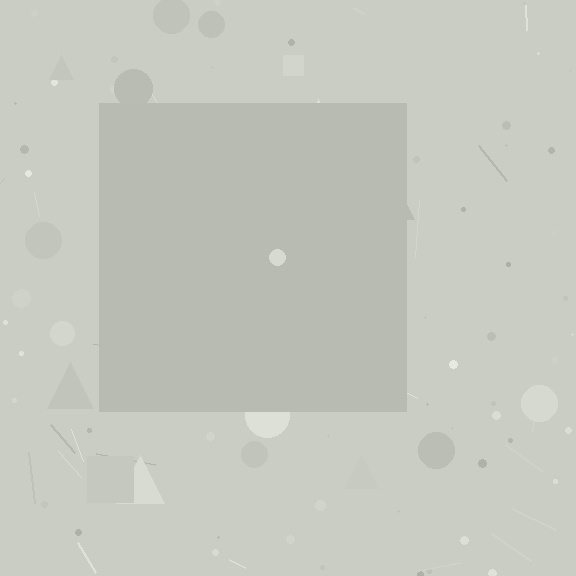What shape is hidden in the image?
A square is hidden in the image.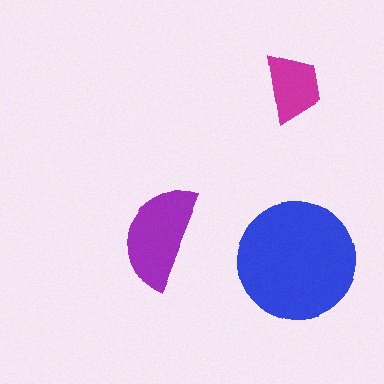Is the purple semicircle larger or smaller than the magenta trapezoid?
Larger.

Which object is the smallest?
The magenta trapezoid.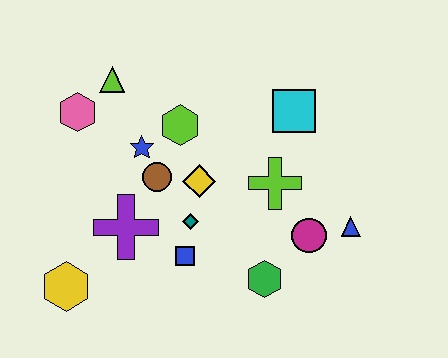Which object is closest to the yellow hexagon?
The purple cross is closest to the yellow hexagon.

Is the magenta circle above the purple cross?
No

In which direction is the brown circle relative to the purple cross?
The brown circle is above the purple cross.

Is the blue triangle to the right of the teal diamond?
Yes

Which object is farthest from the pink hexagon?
The blue triangle is farthest from the pink hexagon.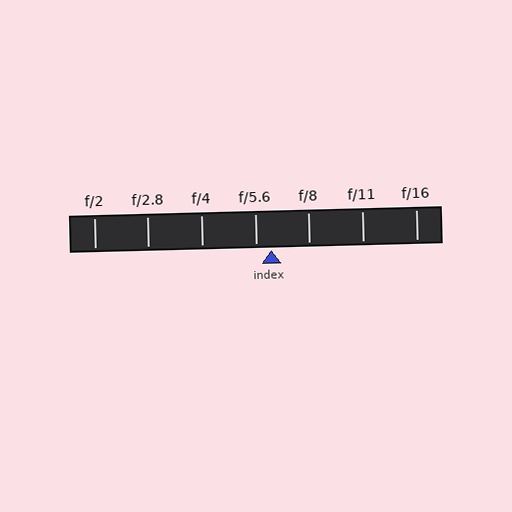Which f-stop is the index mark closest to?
The index mark is closest to f/5.6.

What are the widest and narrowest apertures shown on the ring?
The widest aperture shown is f/2 and the narrowest is f/16.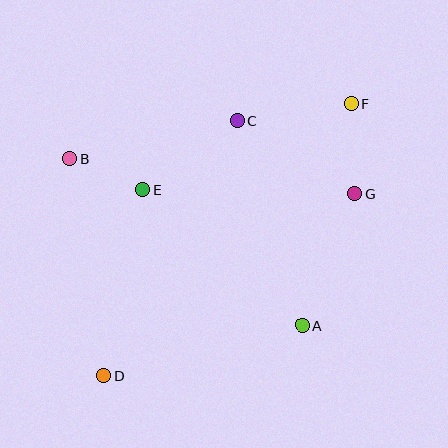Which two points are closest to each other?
Points B and E are closest to each other.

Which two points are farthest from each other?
Points D and F are farthest from each other.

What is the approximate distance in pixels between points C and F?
The distance between C and F is approximately 115 pixels.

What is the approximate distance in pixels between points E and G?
The distance between E and G is approximately 212 pixels.